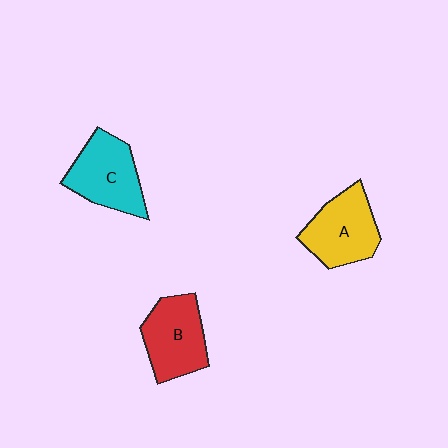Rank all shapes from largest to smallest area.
From largest to smallest: C (cyan), A (yellow), B (red).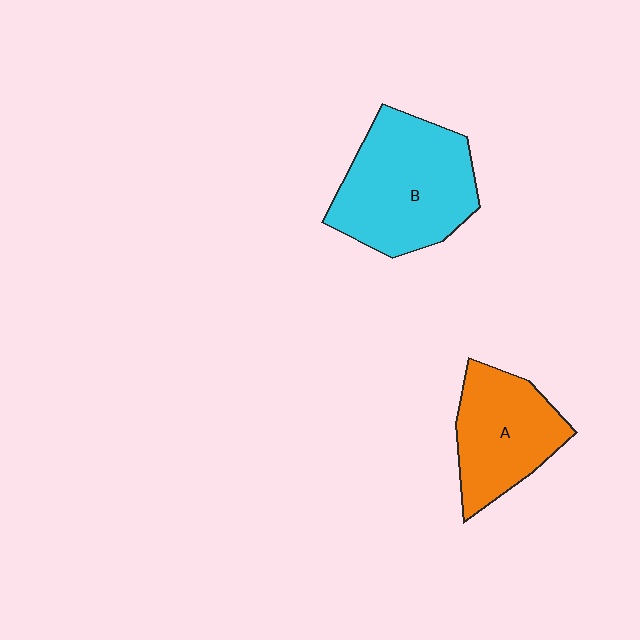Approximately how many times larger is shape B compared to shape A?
Approximately 1.4 times.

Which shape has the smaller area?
Shape A (orange).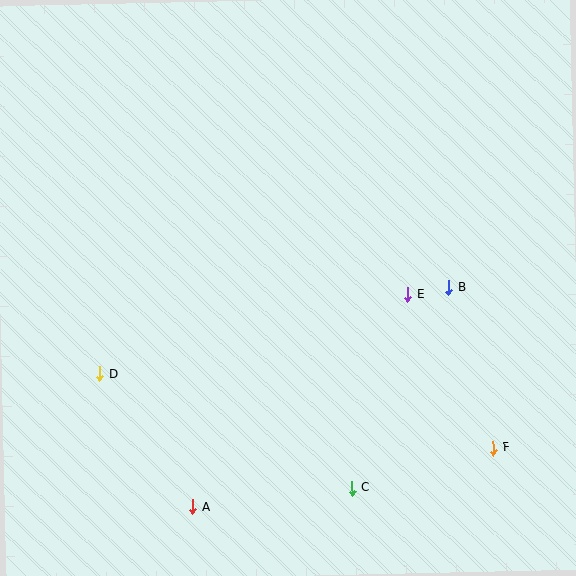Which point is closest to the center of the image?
Point E at (408, 295) is closest to the center.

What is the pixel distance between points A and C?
The distance between A and C is 160 pixels.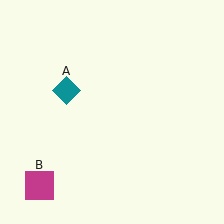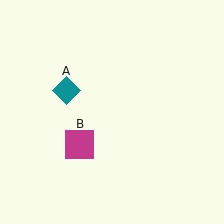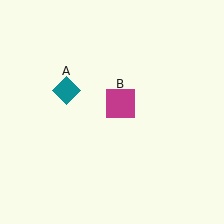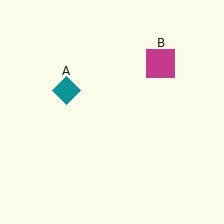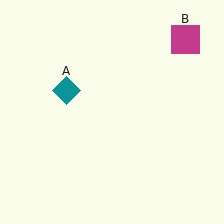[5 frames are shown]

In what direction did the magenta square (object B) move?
The magenta square (object B) moved up and to the right.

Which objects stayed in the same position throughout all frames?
Teal diamond (object A) remained stationary.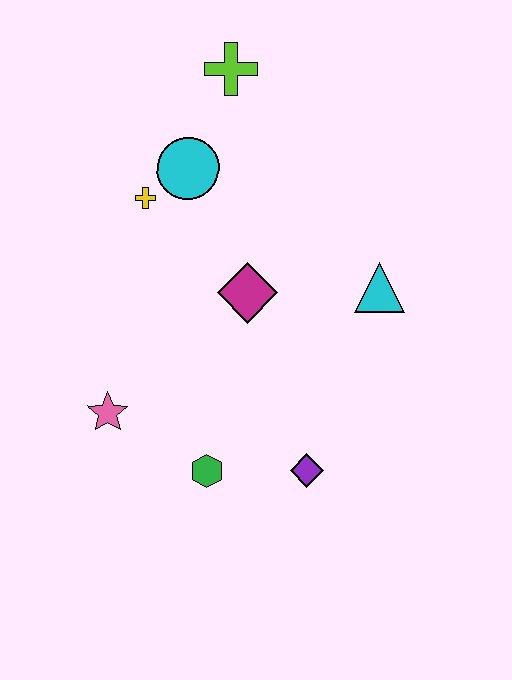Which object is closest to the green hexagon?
The purple diamond is closest to the green hexagon.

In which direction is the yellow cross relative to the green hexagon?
The yellow cross is above the green hexagon.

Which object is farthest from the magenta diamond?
The lime cross is farthest from the magenta diamond.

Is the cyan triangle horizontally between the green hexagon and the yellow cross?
No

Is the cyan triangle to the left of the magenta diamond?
No